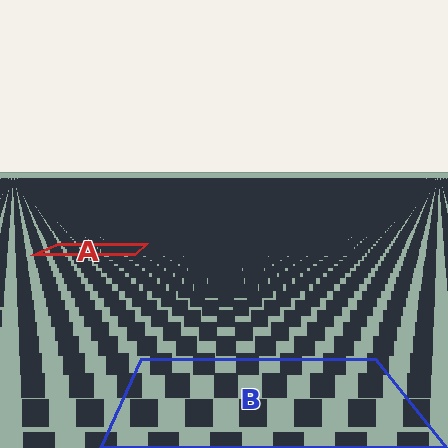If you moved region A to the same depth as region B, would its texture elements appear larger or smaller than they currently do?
They would appear larger. At a closer depth, the same texture elements are projected at a bigger on-screen size.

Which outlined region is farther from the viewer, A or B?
Region A is farther from the viewer — the texture elements inside it appear smaller and more densely packed.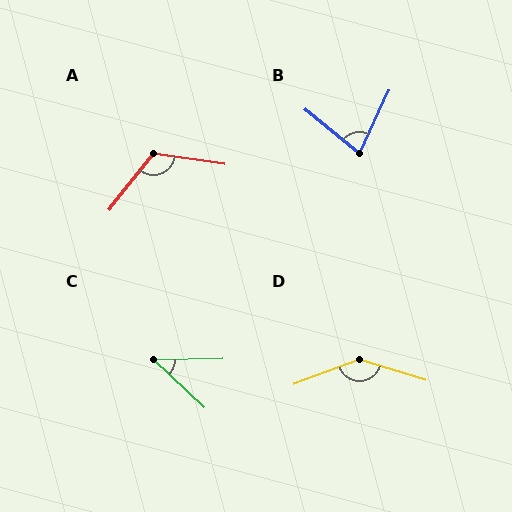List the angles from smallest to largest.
C (44°), B (75°), A (120°), D (142°).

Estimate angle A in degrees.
Approximately 120 degrees.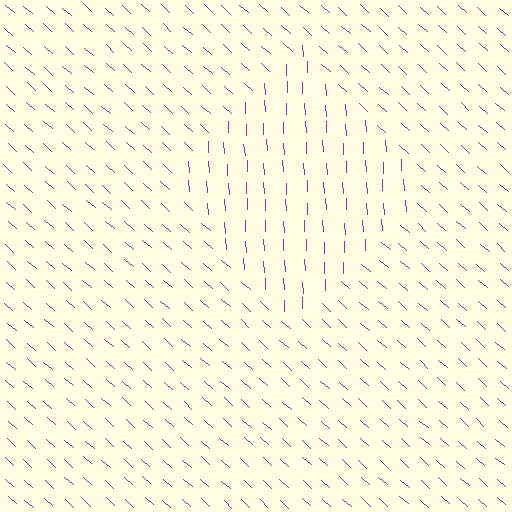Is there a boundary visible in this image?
Yes, there is a texture boundary formed by a change in line orientation.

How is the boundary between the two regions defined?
The boundary is defined purely by a change in line orientation (approximately 45 degrees difference). All lines are the same color and thickness.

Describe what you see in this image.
The image is filled with small purple line segments. A diamond region in the image has lines oriented differently from the surrounding lines, creating a visible texture boundary.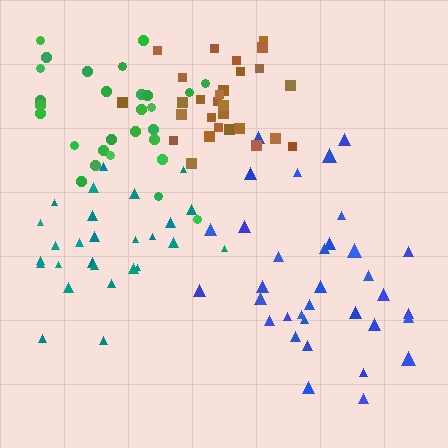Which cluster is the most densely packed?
Brown.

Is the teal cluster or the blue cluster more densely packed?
Teal.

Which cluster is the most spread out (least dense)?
Blue.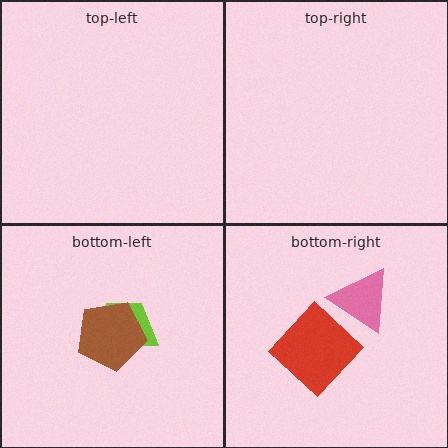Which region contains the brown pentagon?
The bottom-left region.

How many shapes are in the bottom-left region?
2.